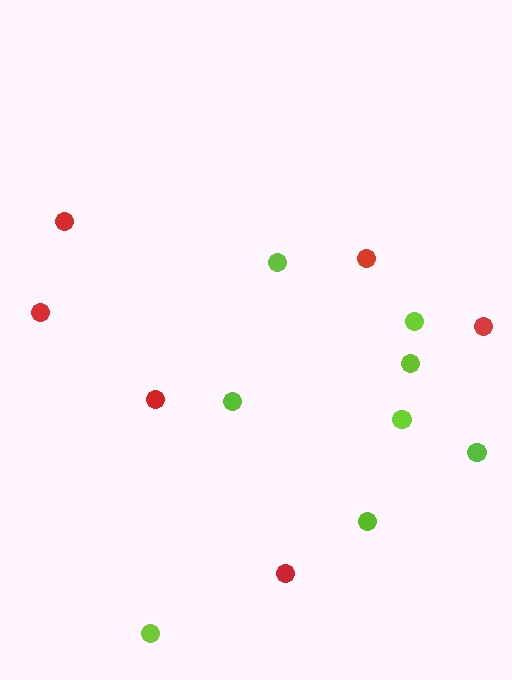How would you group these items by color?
There are 2 groups: one group of lime circles (8) and one group of red circles (6).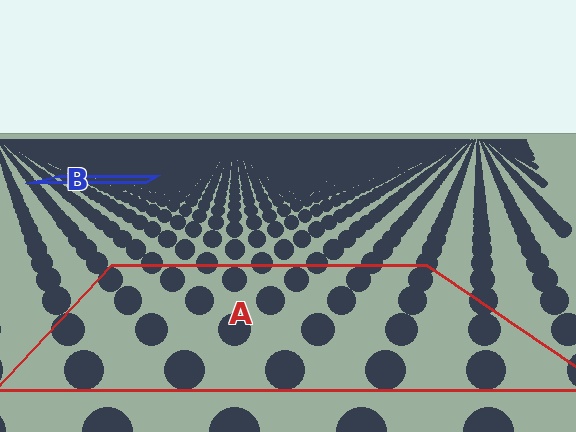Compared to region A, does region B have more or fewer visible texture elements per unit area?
Region B has more texture elements per unit area — they are packed more densely because it is farther away.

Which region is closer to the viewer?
Region A is closer. The texture elements there are larger and more spread out.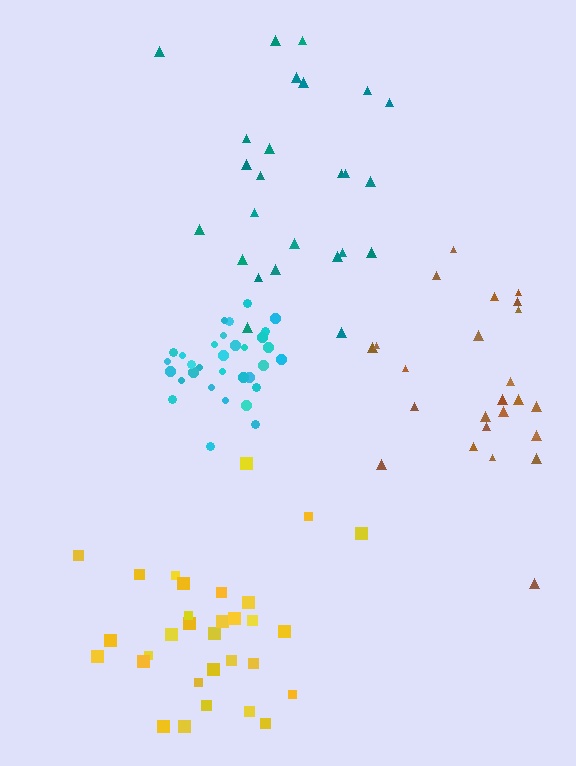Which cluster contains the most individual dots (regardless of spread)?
Cyan (32).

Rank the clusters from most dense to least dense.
cyan, yellow, brown, teal.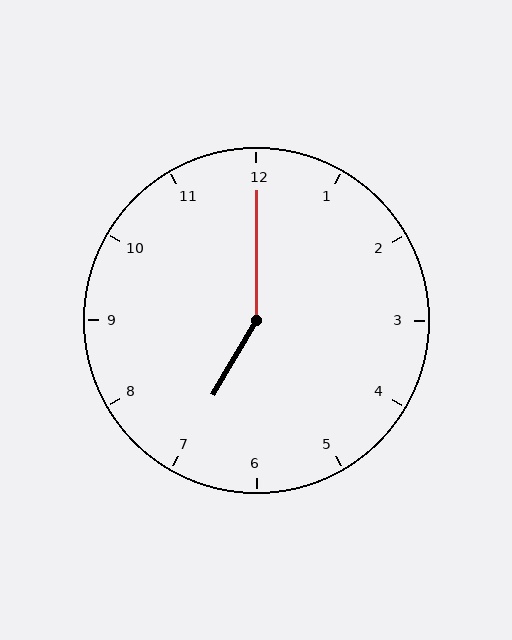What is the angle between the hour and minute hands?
Approximately 150 degrees.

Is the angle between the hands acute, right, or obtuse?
It is obtuse.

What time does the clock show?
7:00.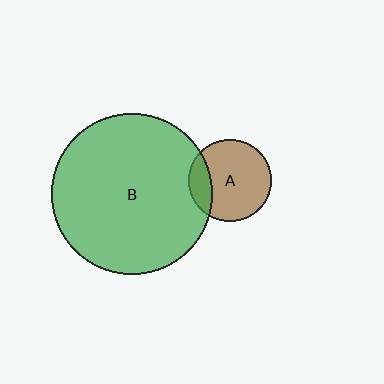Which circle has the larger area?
Circle B (green).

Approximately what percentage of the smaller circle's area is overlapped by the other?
Approximately 20%.